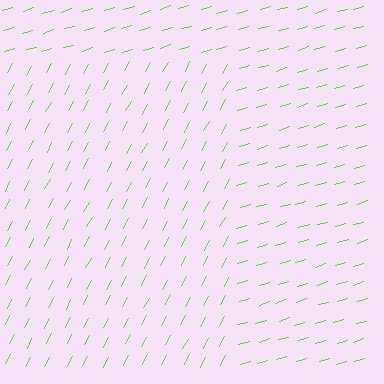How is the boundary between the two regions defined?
The boundary is defined purely by a change in line orientation (approximately 45 degrees difference). All lines are the same color and thickness.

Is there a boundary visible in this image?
Yes, there is a texture boundary formed by a change in line orientation.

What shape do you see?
I see a rectangle.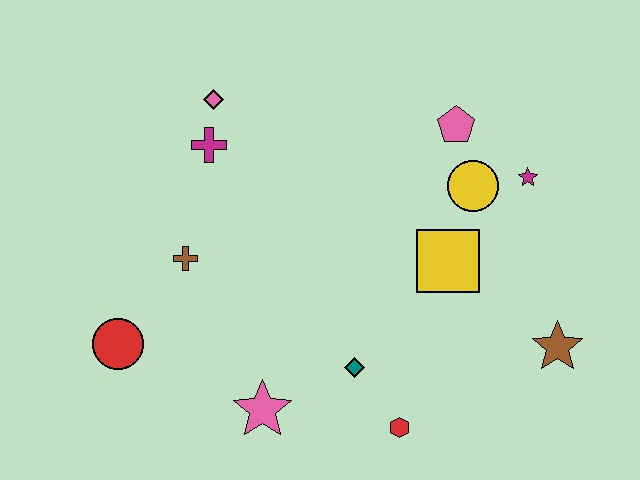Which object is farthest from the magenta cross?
The brown star is farthest from the magenta cross.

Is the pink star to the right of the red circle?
Yes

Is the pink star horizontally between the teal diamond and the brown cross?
Yes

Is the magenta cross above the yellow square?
Yes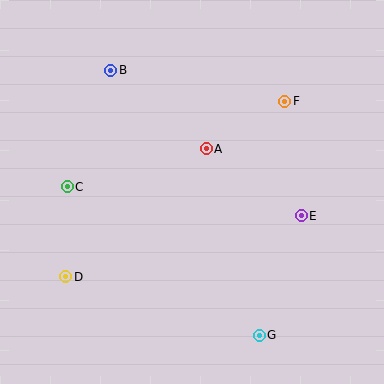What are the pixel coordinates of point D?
Point D is at (66, 277).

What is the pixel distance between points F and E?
The distance between F and E is 116 pixels.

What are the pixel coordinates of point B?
Point B is at (111, 70).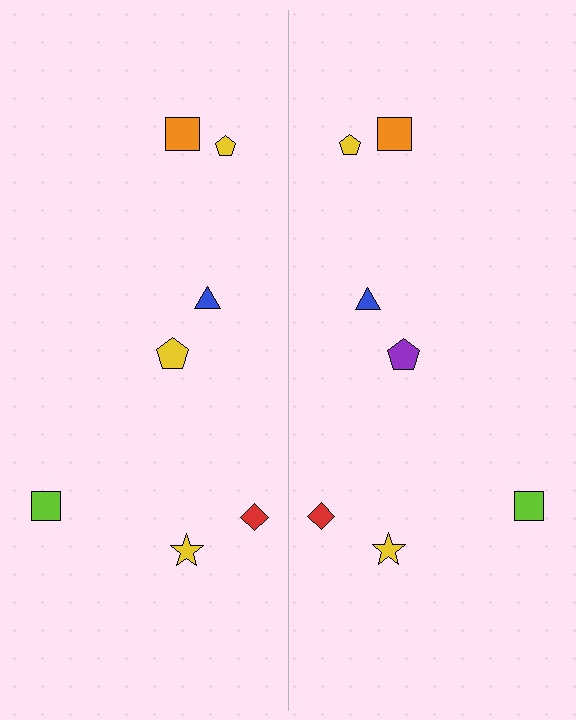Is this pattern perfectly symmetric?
No, the pattern is not perfectly symmetric. The purple pentagon on the right side breaks the symmetry — its mirror counterpart is yellow.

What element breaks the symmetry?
The purple pentagon on the right side breaks the symmetry — its mirror counterpart is yellow.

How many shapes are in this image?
There are 14 shapes in this image.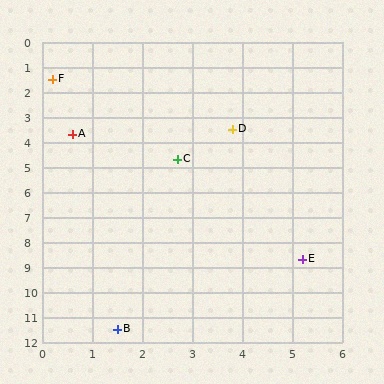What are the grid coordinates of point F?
Point F is at approximately (0.2, 1.5).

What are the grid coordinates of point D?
Point D is at approximately (3.8, 3.5).